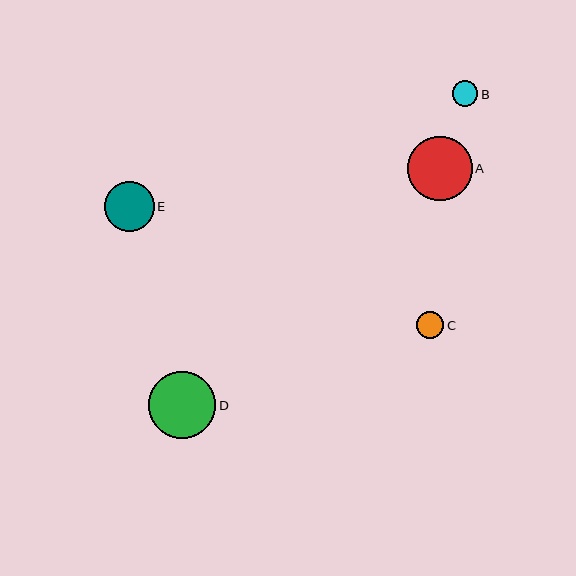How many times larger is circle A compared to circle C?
Circle A is approximately 2.4 times the size of circle C.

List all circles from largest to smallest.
From largest to smallest: D, A, E, C, B.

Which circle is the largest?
Circle D is the largest with a size of approximately 67 pixels.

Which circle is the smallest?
Circle B is the smallest with a size of approximately 26 pixels.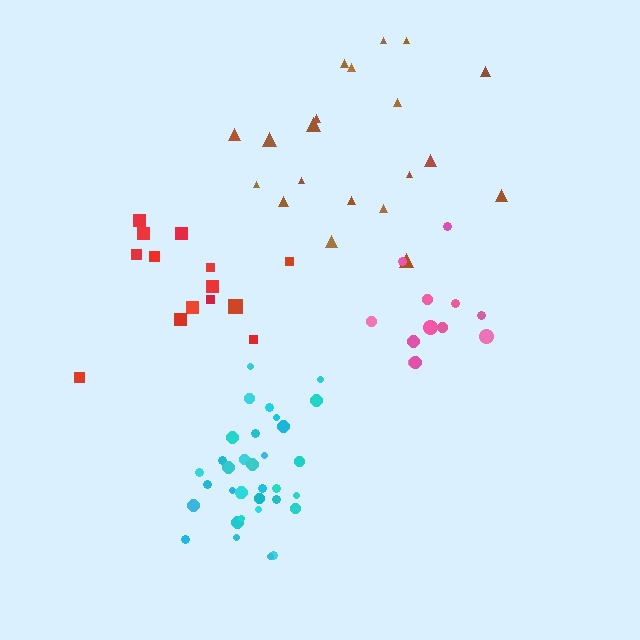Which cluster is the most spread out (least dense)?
Brown.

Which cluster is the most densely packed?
Cyan.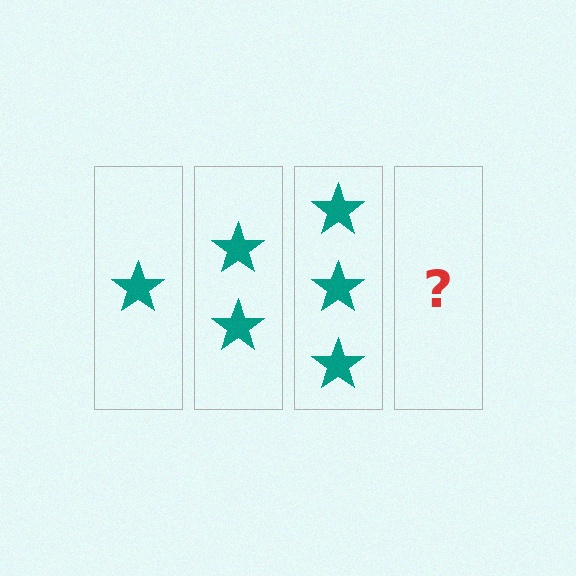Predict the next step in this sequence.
The next step is 4 stars.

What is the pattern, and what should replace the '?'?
The pattern is that each step adds one more star. The '?' should be 4 stars.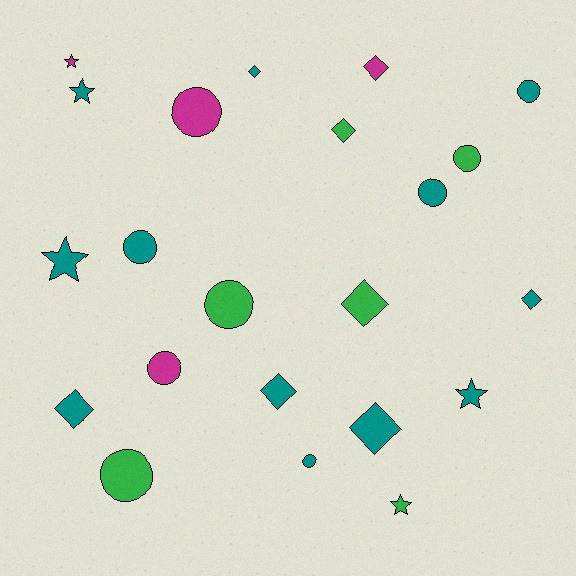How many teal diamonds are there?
There are 5 teal diamonds.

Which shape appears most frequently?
Circle, with 9 objects.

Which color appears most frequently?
Teal, with 12 objects.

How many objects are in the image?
There are 22 objects.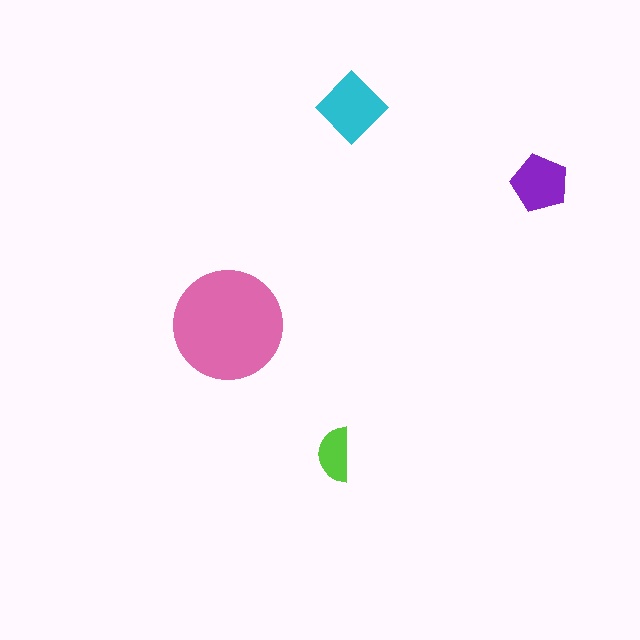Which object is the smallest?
The lime semicircle.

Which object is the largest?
The pink circle.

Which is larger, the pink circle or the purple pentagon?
The pink circle.